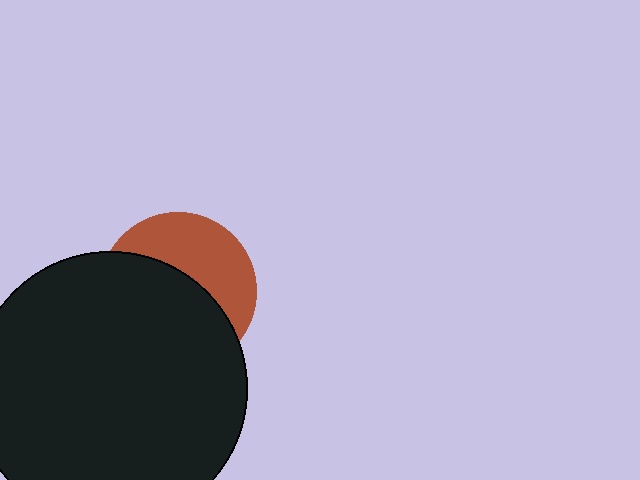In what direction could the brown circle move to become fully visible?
The brown circle could move up. That would shift it out from behind the black circle entirely.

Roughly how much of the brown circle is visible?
A small part of it is visible (roughly 41%).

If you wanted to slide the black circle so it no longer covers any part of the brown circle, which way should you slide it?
Slide it down — that is the most direct way to separate the two shapes.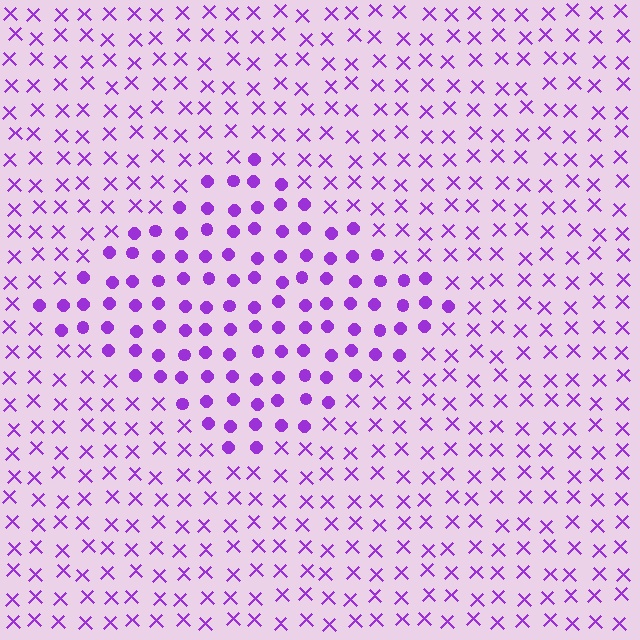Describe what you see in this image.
The image is filled with small purple elements arranged in a uniform grid. A diamond-shaped region contains circles, while the surrounding area contains X marks. The boundary is defined purely by the change in element shape.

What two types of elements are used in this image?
The image uses circles inside the diamond region and X marks outside it.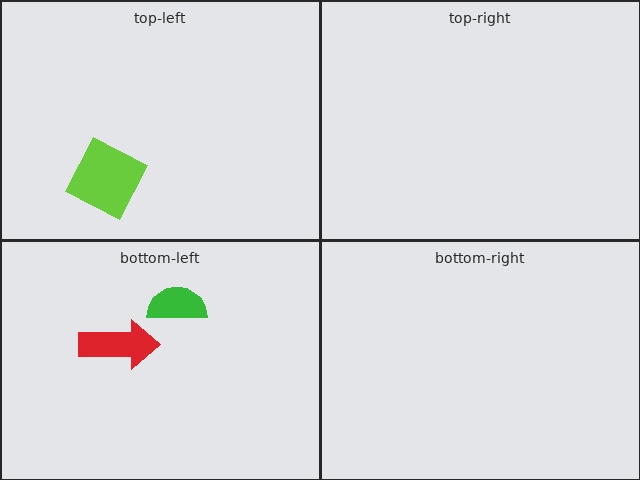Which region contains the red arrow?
The bottom-left region.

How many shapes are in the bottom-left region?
2.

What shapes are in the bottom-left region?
The red arrow, the green semicircle.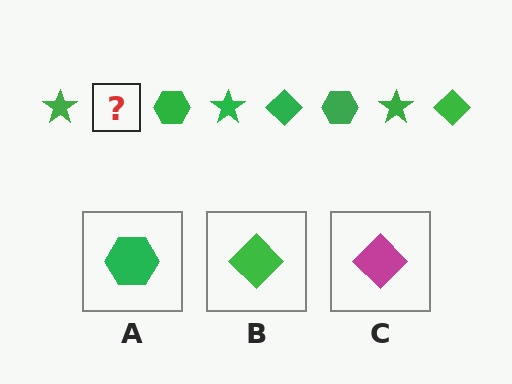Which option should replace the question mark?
Option B.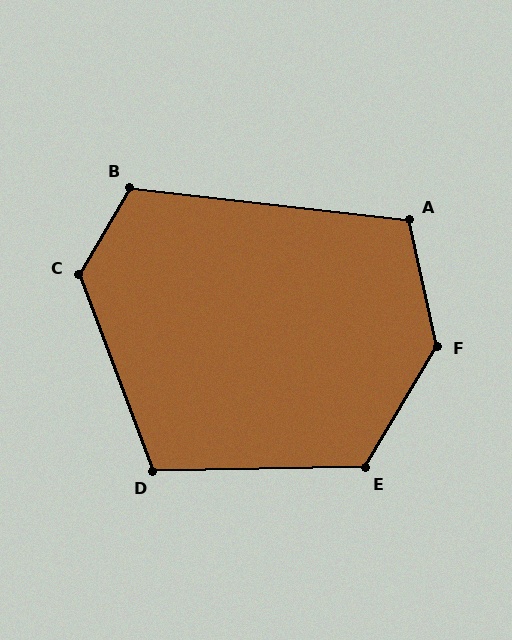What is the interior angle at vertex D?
Approximately 109 degrees (obtuse).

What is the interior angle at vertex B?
Approximately 114 degrees (obtuse).